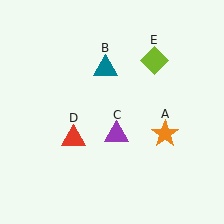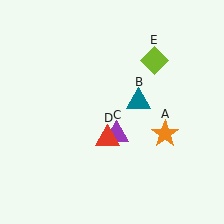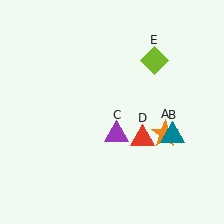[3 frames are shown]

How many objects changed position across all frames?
2 objects changed position: teal triangle (object B), red triangle (object D).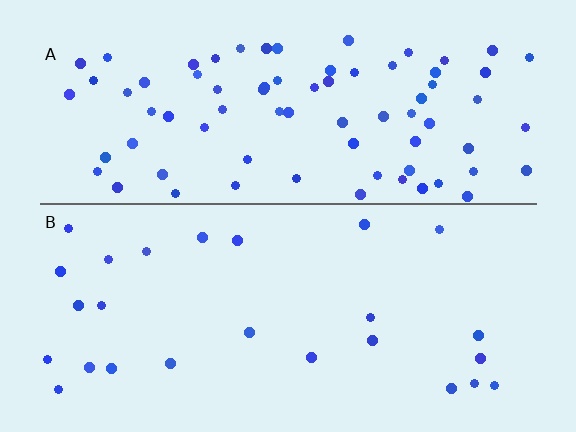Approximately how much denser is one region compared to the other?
Approximately 3.1× — region A over region B.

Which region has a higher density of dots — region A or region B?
A (the top).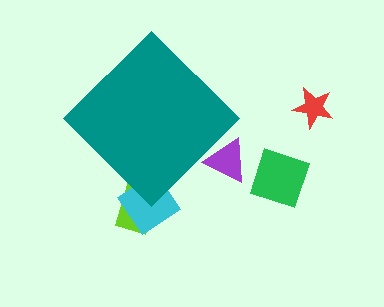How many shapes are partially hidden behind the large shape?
3 shapes are partially hidden.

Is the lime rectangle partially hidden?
Yes, the lime rectangle is partially hidden behind the teal diamond.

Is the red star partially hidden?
No, the red star is fully visible.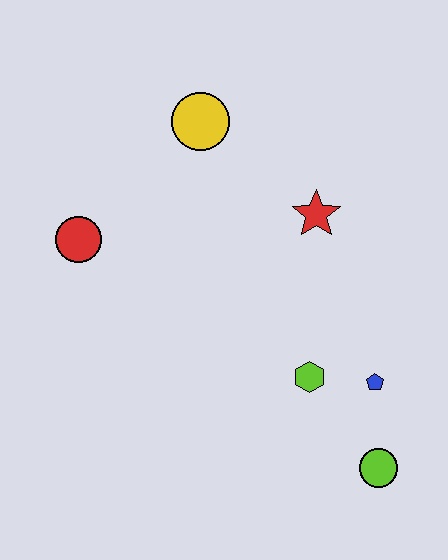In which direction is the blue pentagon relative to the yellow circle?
The blue pentagon is below the yellow circle.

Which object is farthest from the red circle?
The lime circle is farthest from the red circle.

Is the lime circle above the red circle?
No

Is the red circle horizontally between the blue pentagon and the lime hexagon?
No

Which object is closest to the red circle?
The yellow circle is closest to the red circle.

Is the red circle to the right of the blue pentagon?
No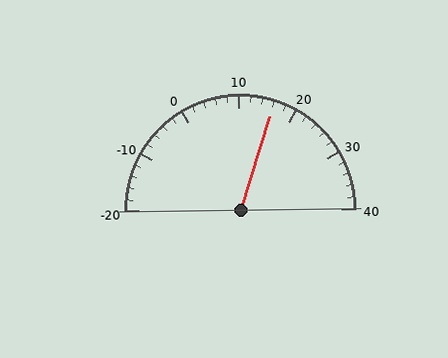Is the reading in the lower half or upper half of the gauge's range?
The reading is in the upper half of the range (-20 to 40).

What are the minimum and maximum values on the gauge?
The gauge ranges from -20 to 40.